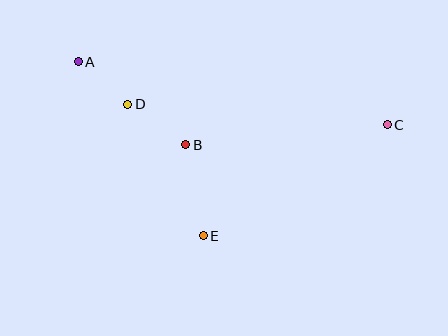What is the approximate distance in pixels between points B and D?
The distance between B and D is approximately 70 pixels.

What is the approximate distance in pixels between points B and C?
The distance between B and C is approximately 203 pixels.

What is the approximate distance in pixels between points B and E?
The distance between B and E is approximately 93 pixels.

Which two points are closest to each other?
Points A and D are closest to each other.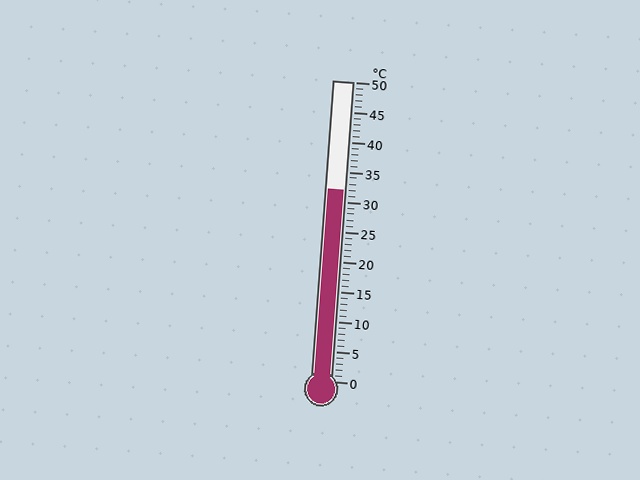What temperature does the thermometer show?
The thermometer shows approximately 32°C.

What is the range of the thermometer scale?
The thermometer scale ranges from 0°C to 50°C.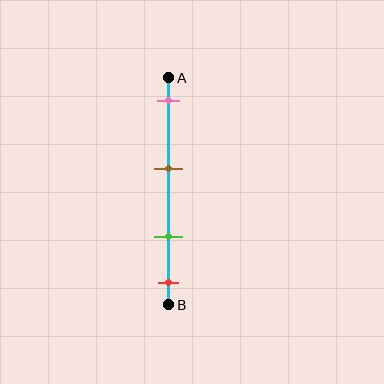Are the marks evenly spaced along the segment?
No, the marks are not evenly spaced.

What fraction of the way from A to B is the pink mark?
The pink mark is approximately 10% (0.1) of the way from A to B.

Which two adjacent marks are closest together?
The green and red marks are the closest adjacent pair.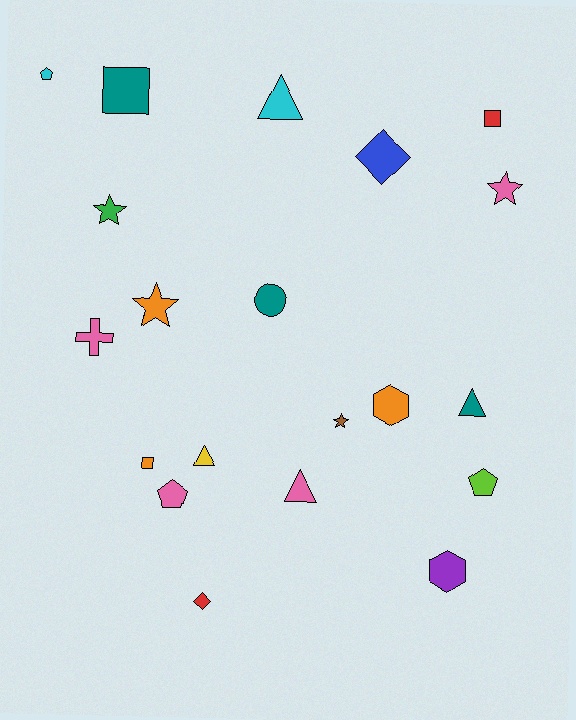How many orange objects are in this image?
There are 3 orange objects.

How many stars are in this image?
There are 4 stars.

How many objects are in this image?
There are 20 objects.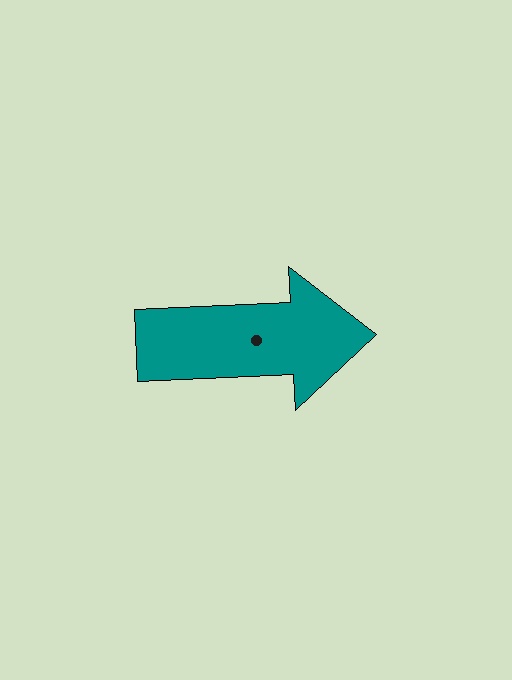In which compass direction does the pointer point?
East.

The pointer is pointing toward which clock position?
Roughly 3 o'clock.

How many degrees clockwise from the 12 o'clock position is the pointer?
Approximately 88 degrees.